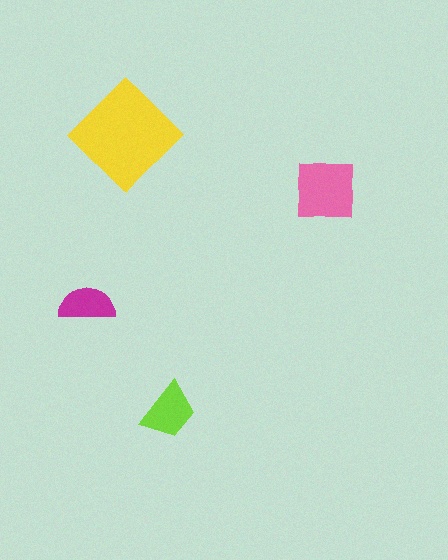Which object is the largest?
The yellow diamond.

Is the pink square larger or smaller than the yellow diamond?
Smaller.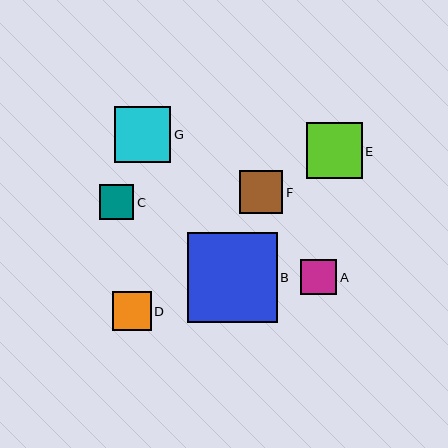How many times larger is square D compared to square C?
Square D is approximately 1.1 times the size of square C.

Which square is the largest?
Square B is the largest with a size of approximately 90 pixels.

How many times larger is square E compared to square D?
Square E is approximately 1.4 times the size of square D.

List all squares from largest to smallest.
From largest to smallest: B, G, E, F, D, A, C.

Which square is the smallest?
Square C is the smallest with a size of approximately 34 pixels.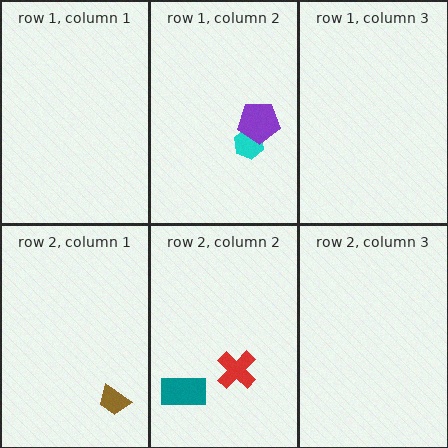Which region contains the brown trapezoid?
The row 2, column 1 region.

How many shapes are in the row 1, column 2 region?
2.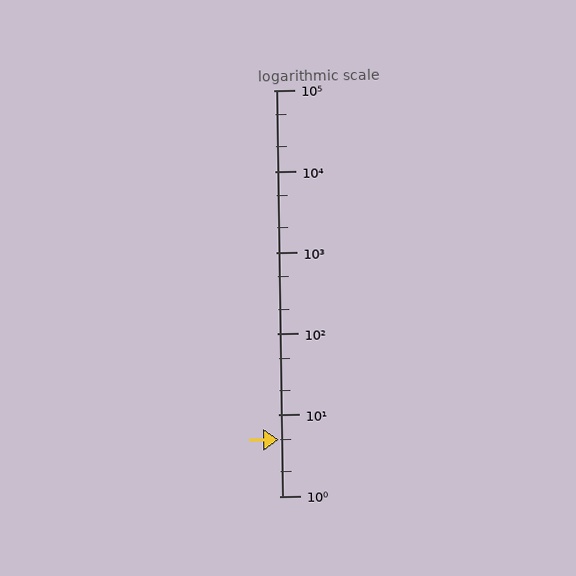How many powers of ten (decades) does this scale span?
The scale spans 5 decades, from 1 to 100000.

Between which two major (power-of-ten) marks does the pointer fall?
The pointer is between 1 and 10.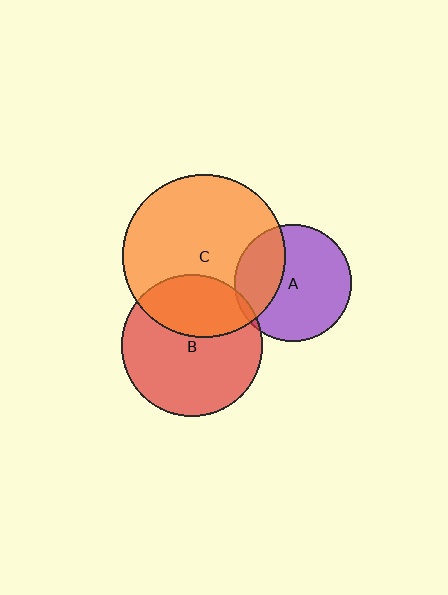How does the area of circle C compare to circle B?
Approximately 1.3 times.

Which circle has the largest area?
Circle C (orange).